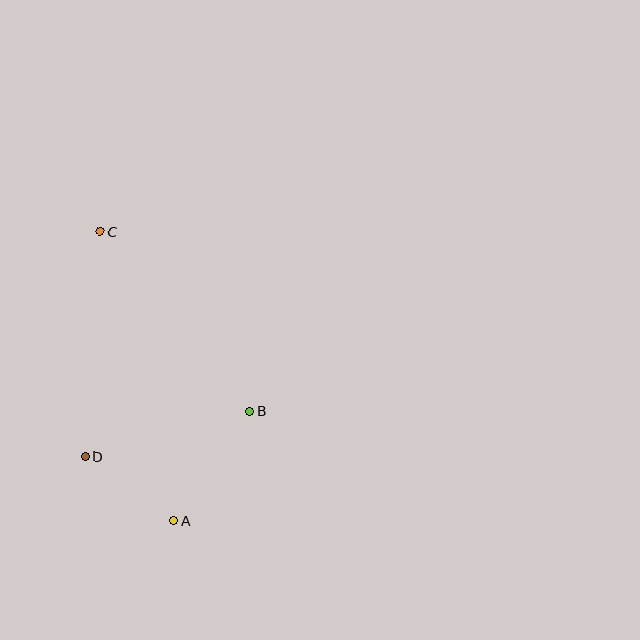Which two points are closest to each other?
Points A and D are closest to each other.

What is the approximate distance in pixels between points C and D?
The distance between C and D is approximately 226 pixels.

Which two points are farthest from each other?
Points A and C are farthest from each other.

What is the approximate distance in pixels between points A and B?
The distance between A and B is approximately 133 pixels.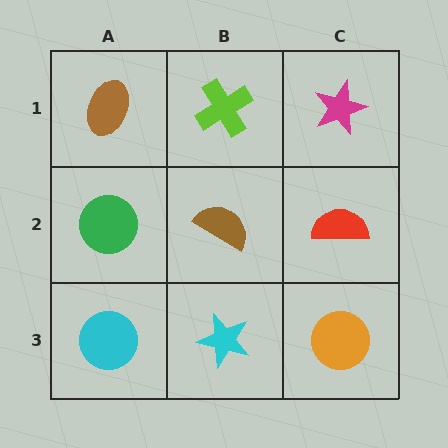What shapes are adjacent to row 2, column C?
A magenta star (row 1, column C), an orange circle (row 3, column C), a brown semicircle (row 2, column B).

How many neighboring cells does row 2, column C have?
3.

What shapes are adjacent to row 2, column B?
A lime cross (row 1, column B), a cyan star (row 3, column B), a green circle (row 2, column A), a red semicircle (row 2, column C).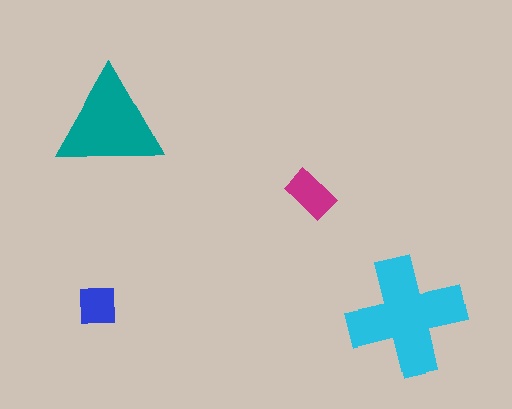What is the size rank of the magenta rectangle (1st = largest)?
3rd.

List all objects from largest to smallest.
The cyan cross, the teal triangle, the magenta rectangle, the blue square.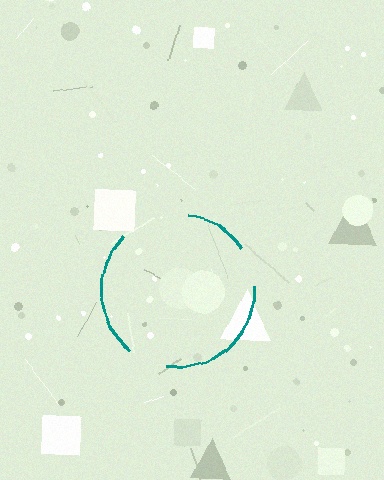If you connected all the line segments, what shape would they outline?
They would outline a circle.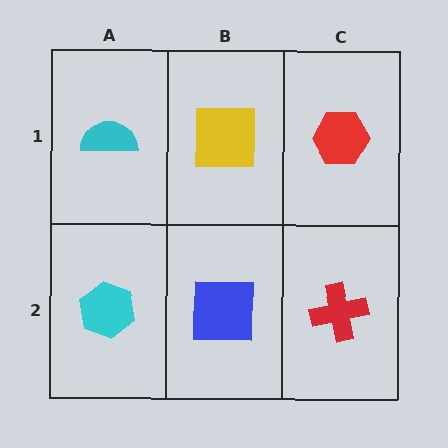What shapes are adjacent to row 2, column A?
A cyan semicircle (row 1, column A), a blue square (row 2, column B).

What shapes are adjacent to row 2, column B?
A yellow square (row 1, column B), a cyan hexagon (row 2, column A), a red cross (row 2, column C).